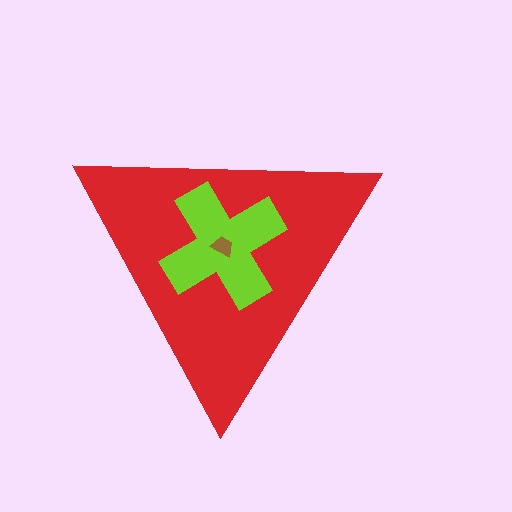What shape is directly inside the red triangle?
The lime cross.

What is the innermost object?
The brown trapezoid.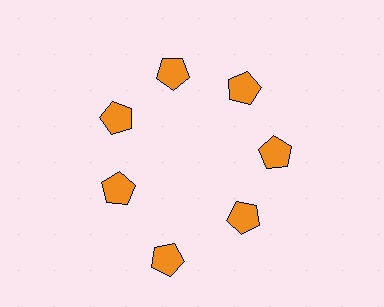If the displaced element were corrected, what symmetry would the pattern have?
It would have 7-fold rotational symmetry — the pattern would map onto itself every 51 degrees.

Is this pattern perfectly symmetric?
No. The 7 orange pentagons are arranged in a ring, but one element near the 6 o'clock position is pushed outward from the center, breaking the 7-fold rotational symmetry.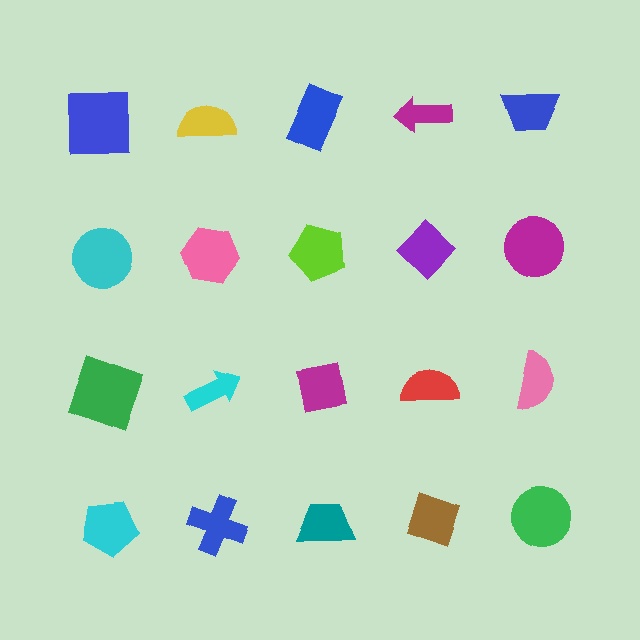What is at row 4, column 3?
A teal trapezoid.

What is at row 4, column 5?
A green circle.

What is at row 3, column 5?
A pink semicircle.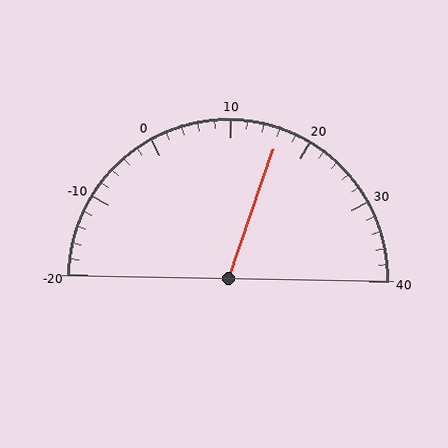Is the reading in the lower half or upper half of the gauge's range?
The reading is in the upper half of the range (-20 to 40).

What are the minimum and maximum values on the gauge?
The gauge ranges from -20 to 40.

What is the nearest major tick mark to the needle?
The nearest major tick mark is 20.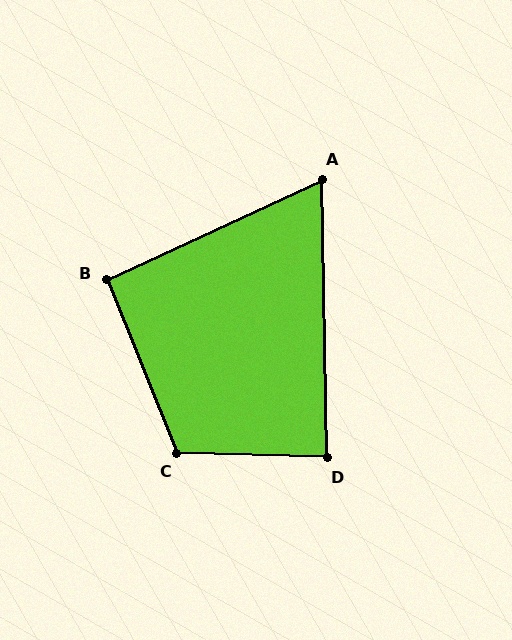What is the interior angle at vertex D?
Approximately 87 degrees (approximately right).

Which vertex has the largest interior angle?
C, at approximately 114 degrees.